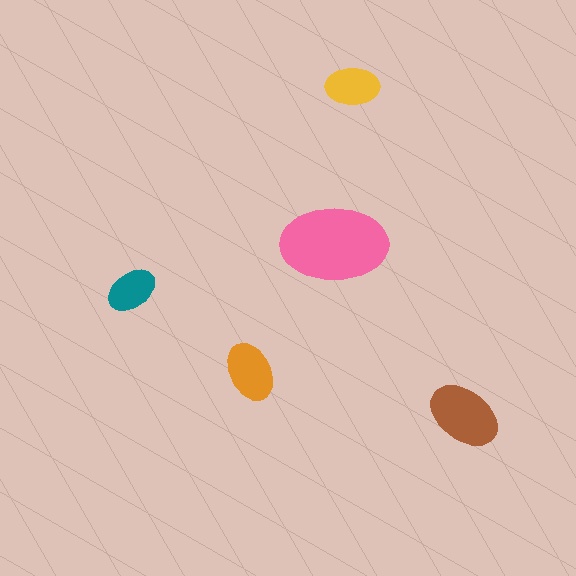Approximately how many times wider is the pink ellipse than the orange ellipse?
About 2 times wider.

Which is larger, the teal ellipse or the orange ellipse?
The orange one.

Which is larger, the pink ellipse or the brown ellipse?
The pink one.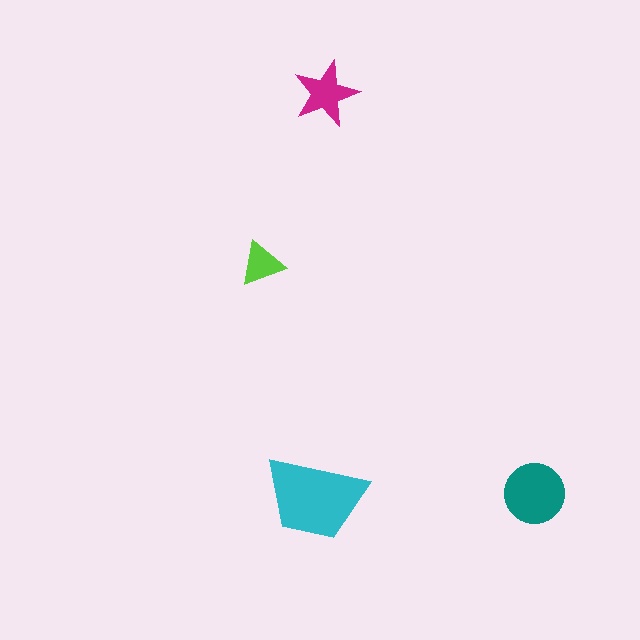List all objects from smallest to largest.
The lime triangle, the magenta star, the teal circle, the cyan trapezoid.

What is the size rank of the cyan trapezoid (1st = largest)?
1st.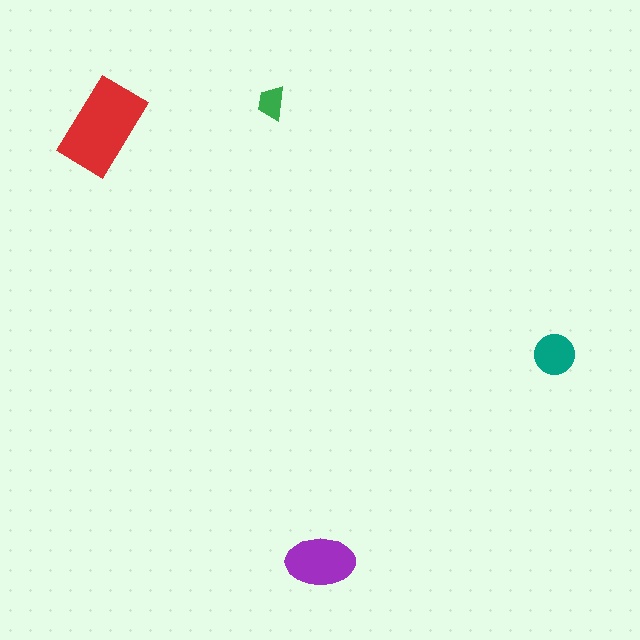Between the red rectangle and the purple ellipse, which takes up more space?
The red rectangle.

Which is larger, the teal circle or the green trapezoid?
The teal circle.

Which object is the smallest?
The green trapezoid.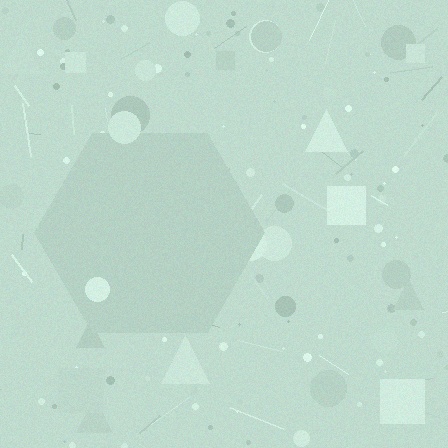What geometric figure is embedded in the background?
A hexagon is embedded in the background.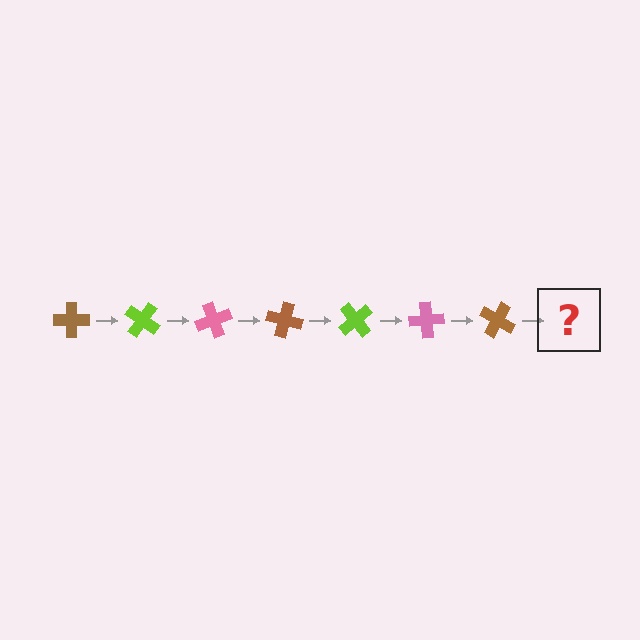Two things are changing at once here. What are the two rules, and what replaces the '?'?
The two rules are that it rotates 35 degrees each step and the color cycles through brown, lime, and pink. The '?' should be a lime cross, rotated 245 degrees from the start.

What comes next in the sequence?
The next element should be a lime cross, rotated 245 degrees from the start.